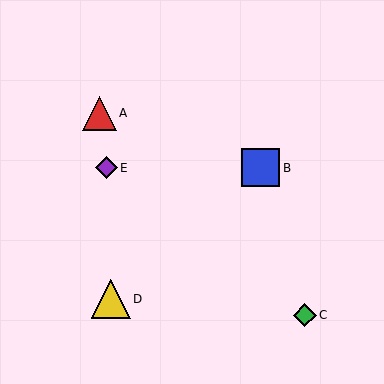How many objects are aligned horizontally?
2 objects (B, E) are aligned horizontally.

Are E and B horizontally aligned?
Yes, both are at y≈168.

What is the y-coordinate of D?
Object D is at y≈299.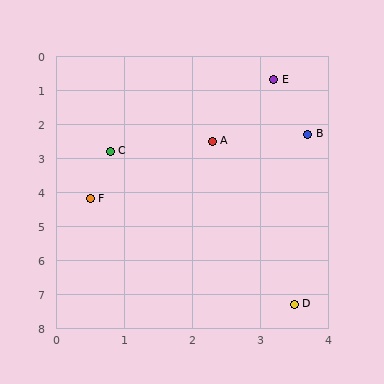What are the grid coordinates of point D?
Point D is at approximately (3.5, 7.3).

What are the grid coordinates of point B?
Point B is at approximately (3.7, 2.3).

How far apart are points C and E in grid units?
Points C and E are about 3.2 grid units apart.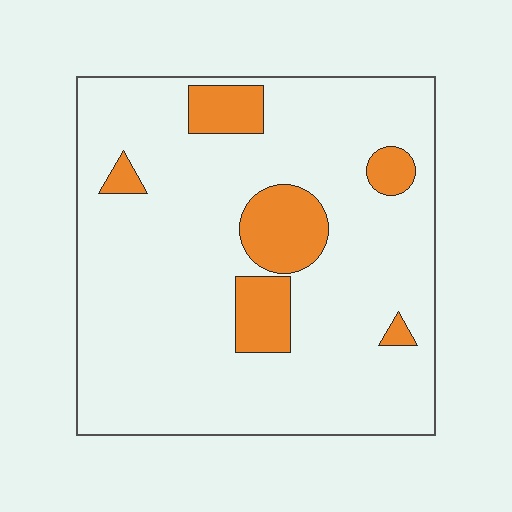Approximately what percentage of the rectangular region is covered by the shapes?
Approximately 15%.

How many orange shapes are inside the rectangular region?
6.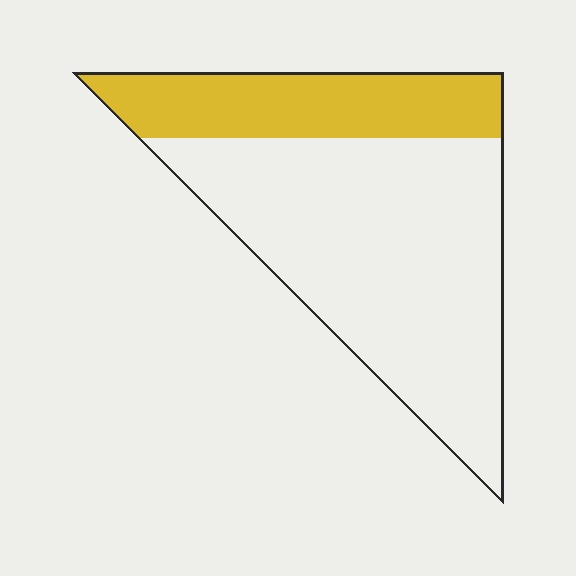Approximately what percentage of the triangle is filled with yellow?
Approximately 30%.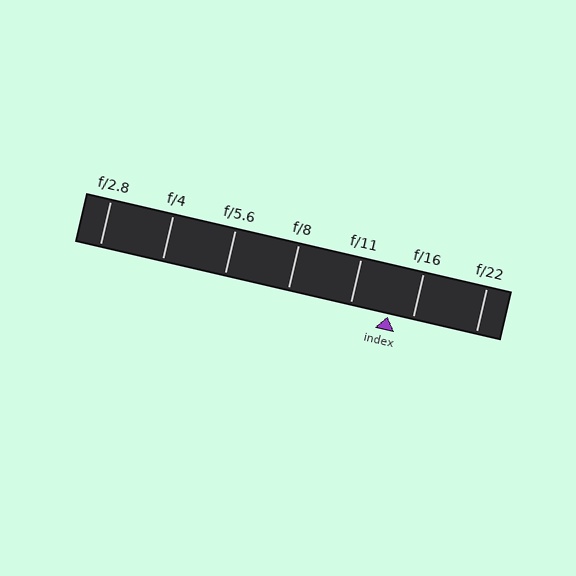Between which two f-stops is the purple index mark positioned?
The index mark is between f/11 and f/16.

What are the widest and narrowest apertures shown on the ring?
The widest aperture shown is f/2.8 and the narrowest is f/22.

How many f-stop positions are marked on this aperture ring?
There are 7 f-stop positions marked.